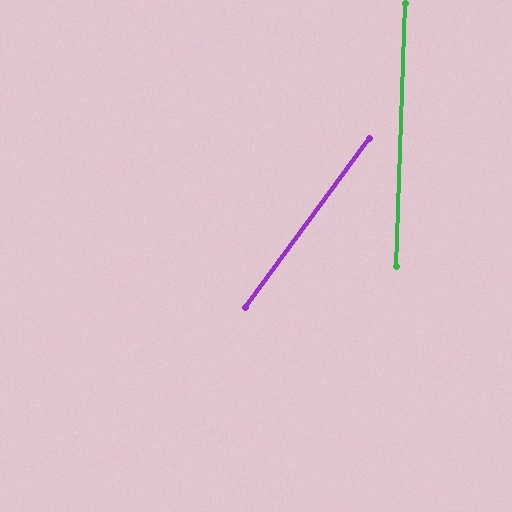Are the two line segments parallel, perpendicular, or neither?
Neither parallel nor perpendicular — they differ by about 34°.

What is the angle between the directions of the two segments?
Approximately 34 degrees.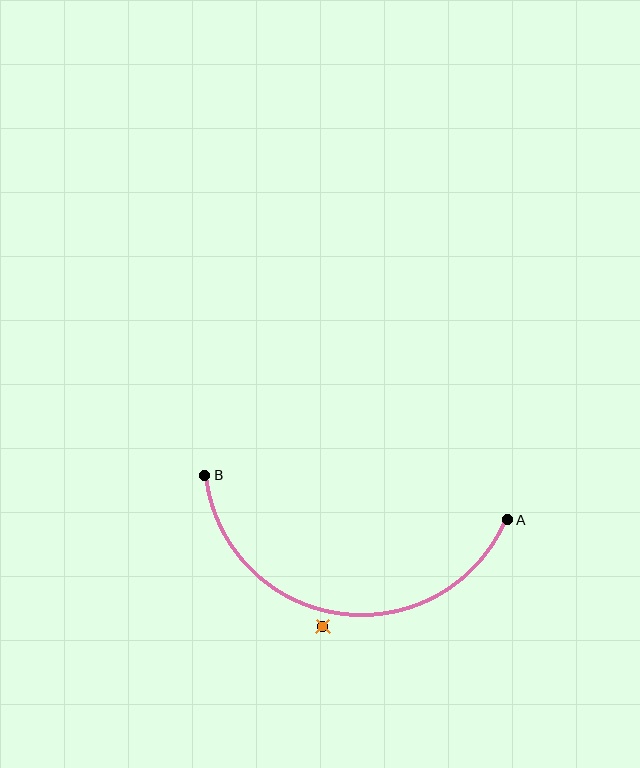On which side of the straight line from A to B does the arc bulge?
The arc bulges below the straight line connecting A and B.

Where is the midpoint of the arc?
The arc midpoint is the point on the curve farthest from the straight line joining A and B. It sits below that line.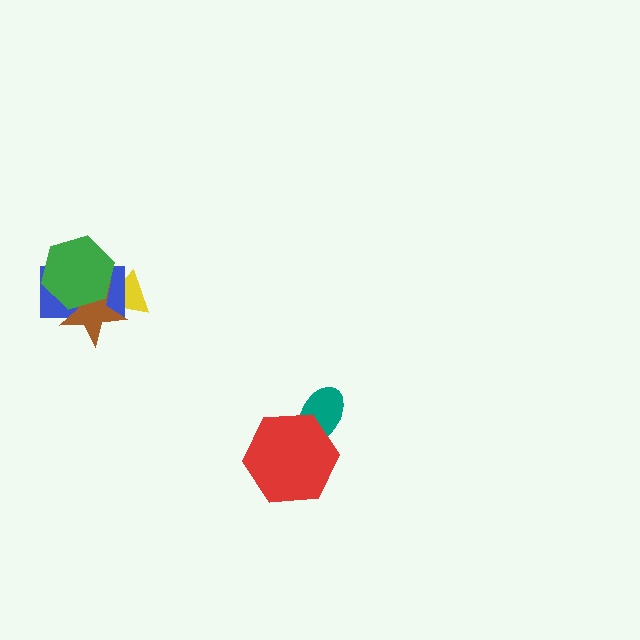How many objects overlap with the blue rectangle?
3 objects overlap with the blue rectangle.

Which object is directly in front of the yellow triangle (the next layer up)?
The blue rectangle is directly in front of the yellow triangle.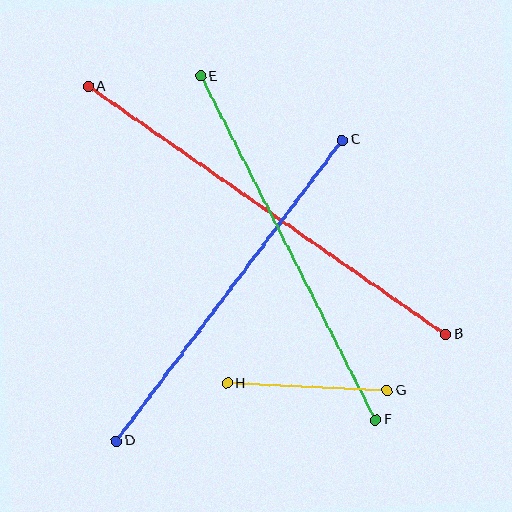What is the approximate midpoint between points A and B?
The midpoint is at approximately (267, 210) pixels.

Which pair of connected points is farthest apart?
Points A and B are farthest apart.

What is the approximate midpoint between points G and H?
The midpoint is at approximately (307, 387) pixels.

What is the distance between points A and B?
The distance is approximately 435 pixels.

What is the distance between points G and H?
The distance is approximately 160 pixels.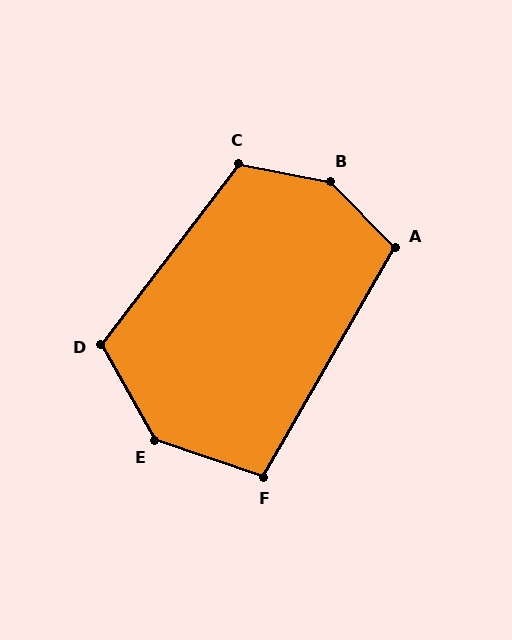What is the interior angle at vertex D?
Approximately 113 degrees (obtuse).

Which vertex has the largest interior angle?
B, at approximately 146 degrees.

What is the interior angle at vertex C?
Approximately 116 degrees (obtuse).